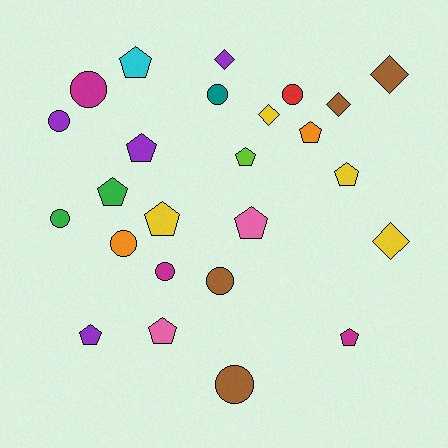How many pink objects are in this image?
There are 2 pink objects.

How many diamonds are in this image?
There are 5 diamonds.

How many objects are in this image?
There are 25 objects.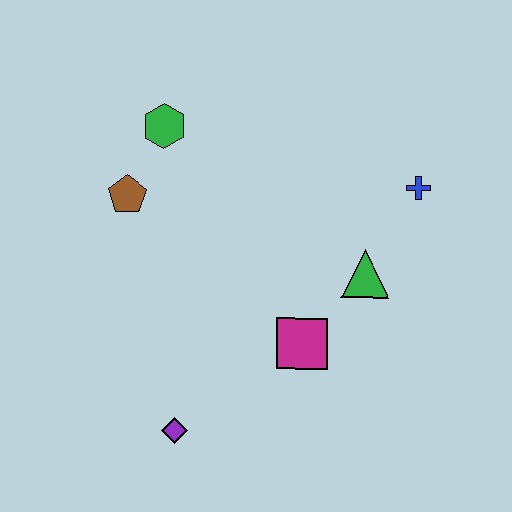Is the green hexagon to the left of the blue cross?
Yes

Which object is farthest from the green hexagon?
The purple diamond is farthest from the green hexagon.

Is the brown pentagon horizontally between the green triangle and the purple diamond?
No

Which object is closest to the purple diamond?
The magenta square is closest to the purple diamond.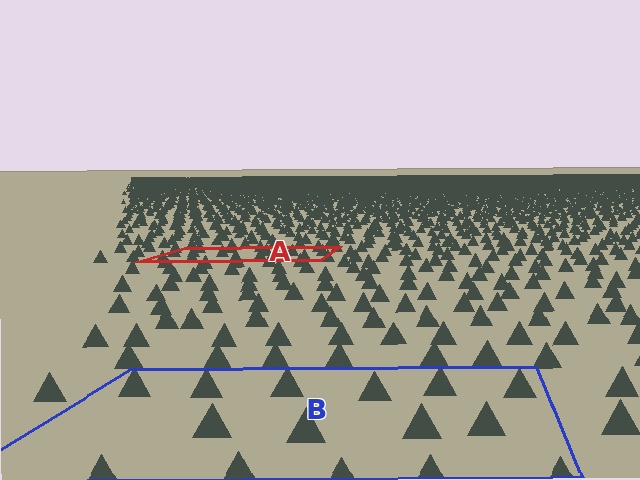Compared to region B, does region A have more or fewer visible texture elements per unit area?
Region A has more texture elements per unit area — they are packed more densely because it is farther away.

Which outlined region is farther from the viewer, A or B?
Region A is farther from the viewer — the texture elements inside it appear smaller and more densely packed.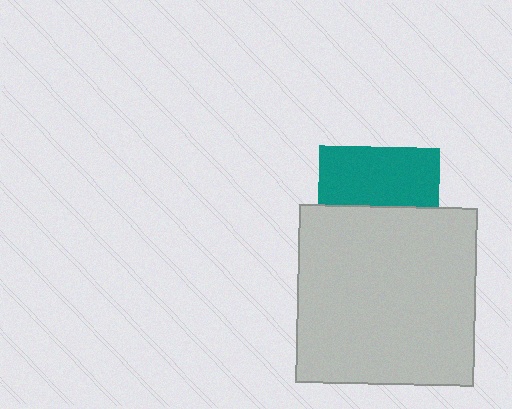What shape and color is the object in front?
The object in front is a light gray square.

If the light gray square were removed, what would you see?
You would see the complete teal square.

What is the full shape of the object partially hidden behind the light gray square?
The partially hidden object is a teal square.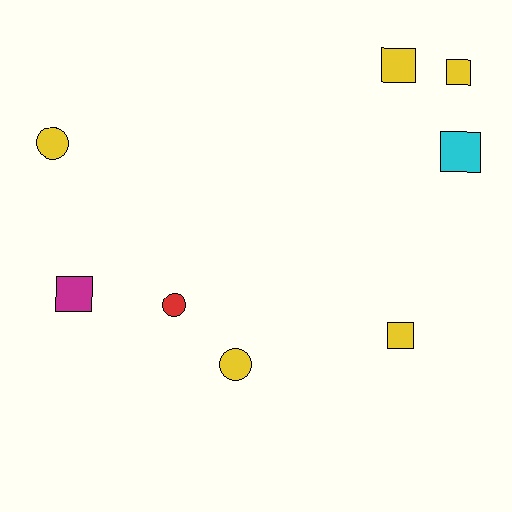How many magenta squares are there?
There is 1 magenta square.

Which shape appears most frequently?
Square, with 5 objects.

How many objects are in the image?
There are 8 objects.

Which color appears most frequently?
Yellow, with 5 objects.